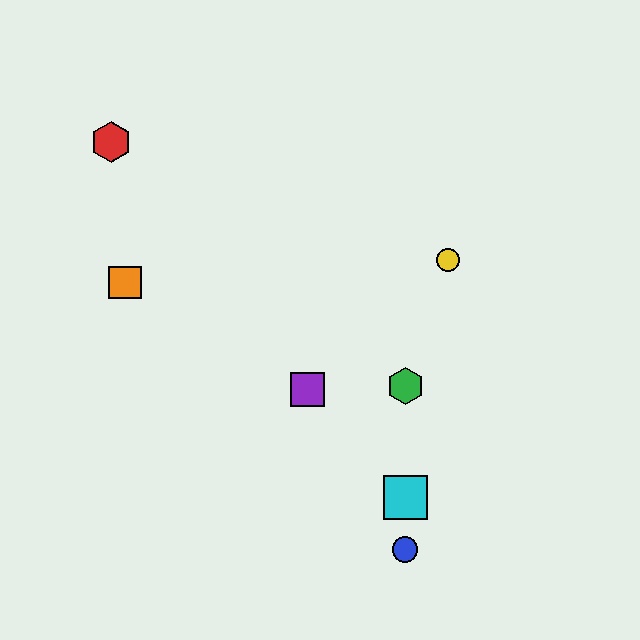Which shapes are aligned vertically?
The blue circle, the green hexagon, the cyan square are aligned vertically.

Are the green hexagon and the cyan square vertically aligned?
Yes, both are at x≈405.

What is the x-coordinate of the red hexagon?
The red hexagon is at x≈111.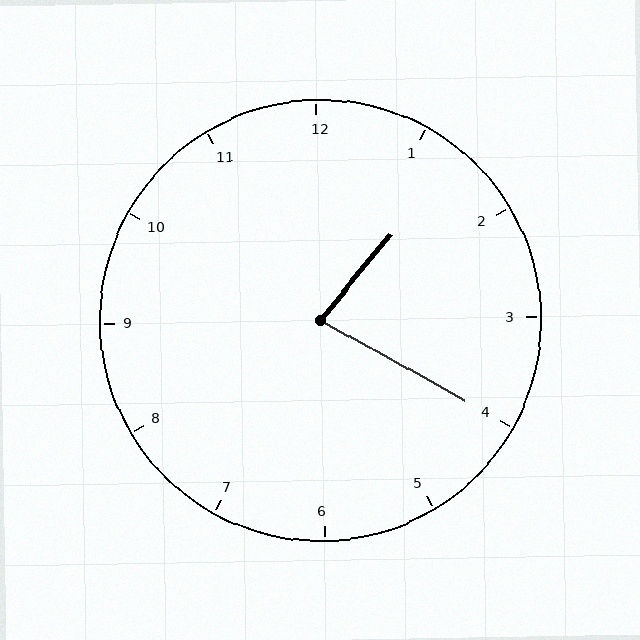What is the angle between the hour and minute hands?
Approximately 80 degrees.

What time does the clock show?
1:20.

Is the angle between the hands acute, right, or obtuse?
It is acute.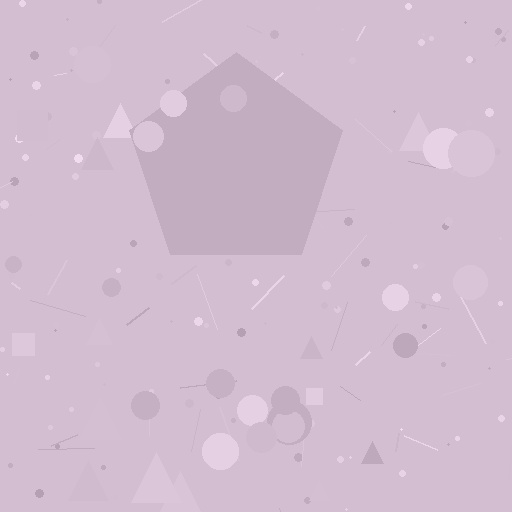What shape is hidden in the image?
A pentagon is hidden in the image.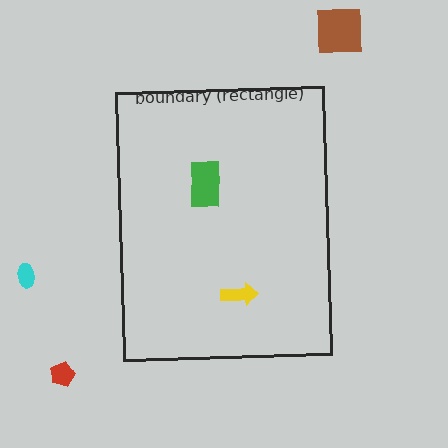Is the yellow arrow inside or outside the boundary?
Inside.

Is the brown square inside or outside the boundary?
Outside.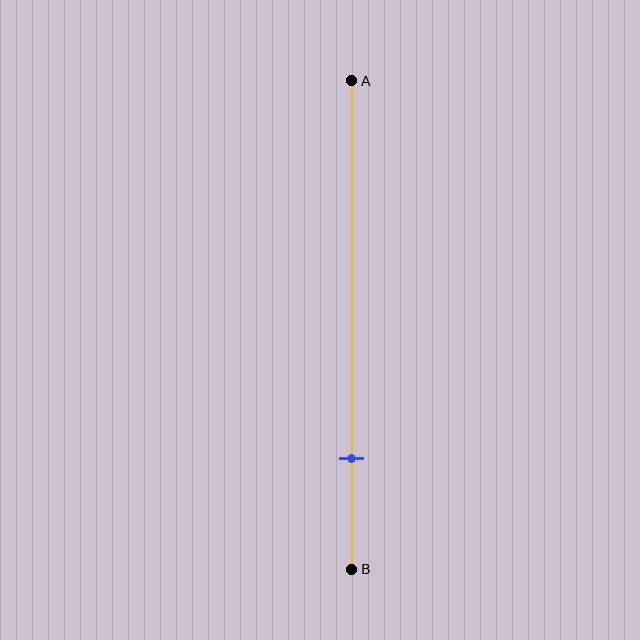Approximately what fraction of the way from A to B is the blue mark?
The blue mark is approximately 75% of the way from A to B.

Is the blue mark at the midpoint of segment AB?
No, the mark is at about 75% from A, not at the 50% midpoint.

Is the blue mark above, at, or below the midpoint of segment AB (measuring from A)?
The blue mark is below the midpoint of segment AB.